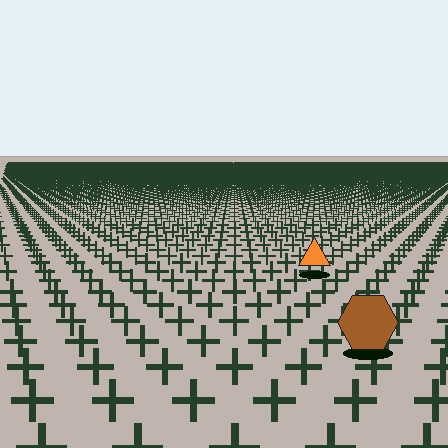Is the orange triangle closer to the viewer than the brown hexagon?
No. The brown hexagon is closer — you can tell from the texture gradient: the ground texture is coarser near it.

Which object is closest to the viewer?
The brown hexagon is closest. The texture marks near it are larger and more spread out.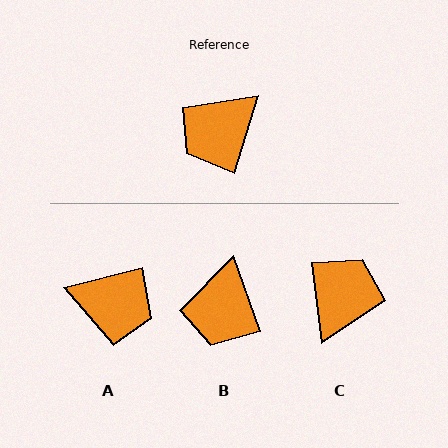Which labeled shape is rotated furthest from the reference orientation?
C, about 155 degrees away.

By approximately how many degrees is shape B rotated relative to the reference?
Approximately 37 degrees counter-clockwise.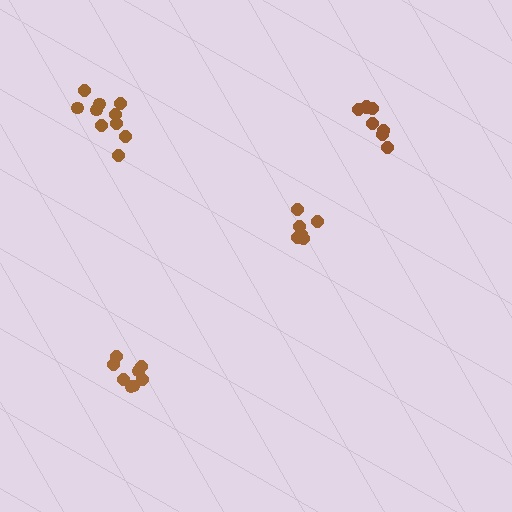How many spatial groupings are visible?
There are 4 spatial groupings.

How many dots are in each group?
Group 1: 8 dots, Group 2: 6 dots, Group 3: 10 dots, Group 4: 8 dots (32 total).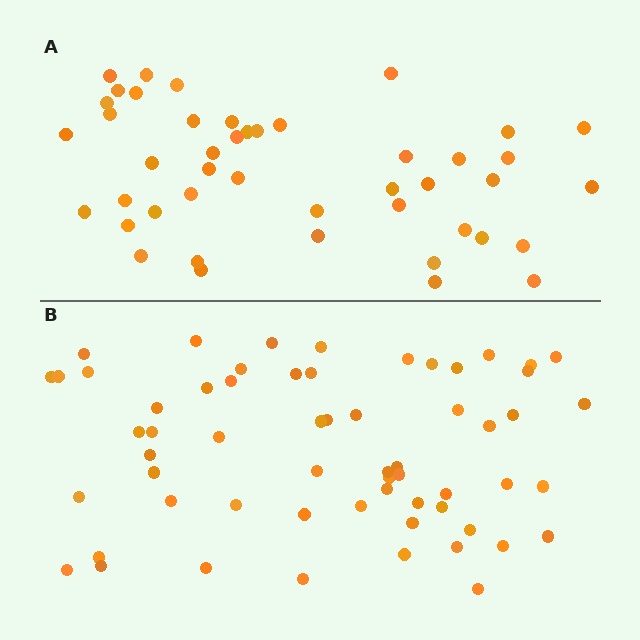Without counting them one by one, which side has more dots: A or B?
Region B (the bottom region) has more dots.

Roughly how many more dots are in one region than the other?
Region B has approximately 15 more dots than region A.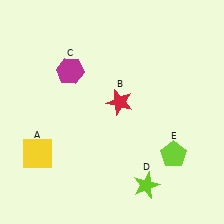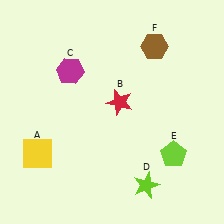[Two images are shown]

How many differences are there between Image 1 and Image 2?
There is 1 difference between the two images.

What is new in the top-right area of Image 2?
A brown hexagon (F) was added in the top-right area of Image 2.